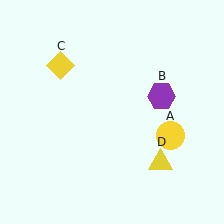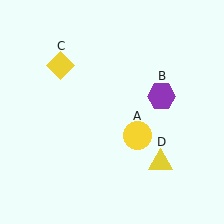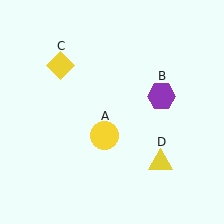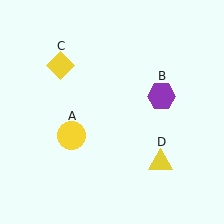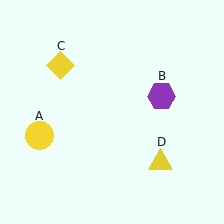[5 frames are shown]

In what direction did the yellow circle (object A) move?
The yellow circle (object A) moved left.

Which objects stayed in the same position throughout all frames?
Purple hexagon (object B) and yellow diamond (object C) and yellow triangle (object D) remained stationary.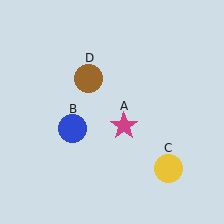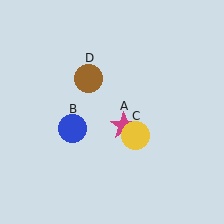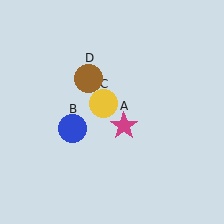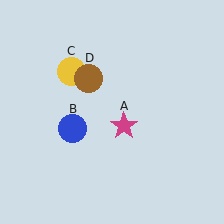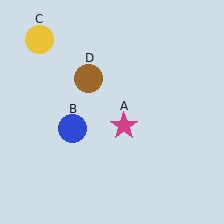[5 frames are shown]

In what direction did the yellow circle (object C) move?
The yellow circle (object C) moved up and to the left.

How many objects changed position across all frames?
1 object changed position: yellow circle (object C).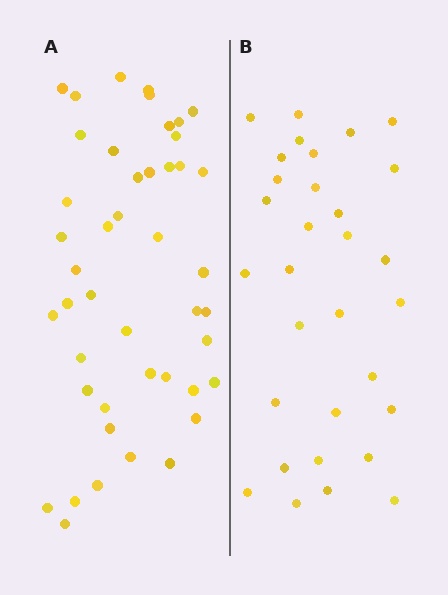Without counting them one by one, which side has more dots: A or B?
Region A (the left region) has more dots.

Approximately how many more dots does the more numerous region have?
Region A has approximately 15 more dots than region B.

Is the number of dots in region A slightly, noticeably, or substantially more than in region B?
Region A has substantially more. The ratio is roughly 1.5 to 1.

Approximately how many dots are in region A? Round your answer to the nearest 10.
About 40 dots. (The exact count is 45, which rounds to 40.)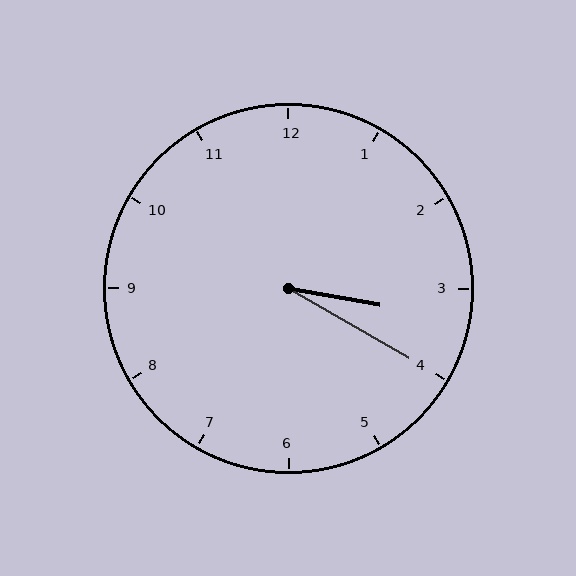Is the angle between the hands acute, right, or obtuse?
It is acute.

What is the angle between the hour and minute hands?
Approximately 20 degrees.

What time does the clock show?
3:20.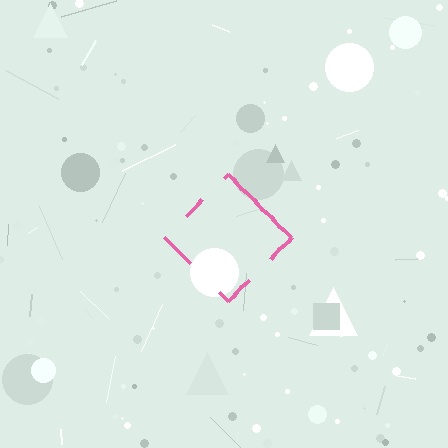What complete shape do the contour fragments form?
The contour fragments form a diamond.